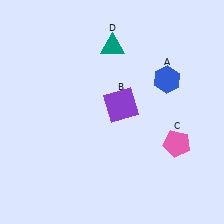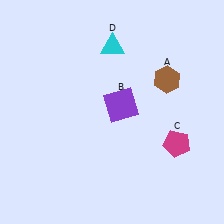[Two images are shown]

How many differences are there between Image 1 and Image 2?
There are 3 differences between the two images.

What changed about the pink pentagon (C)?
In Image 1, C is pink. In Image 2, it changed to magenta.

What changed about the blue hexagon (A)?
In Image 1, A is blue. In Image 2, it changed to brown.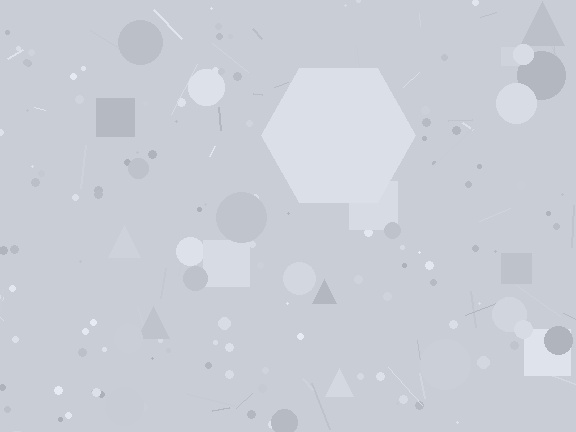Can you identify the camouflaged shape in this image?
The camouflaged shape is a hexagon.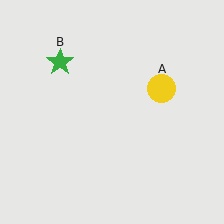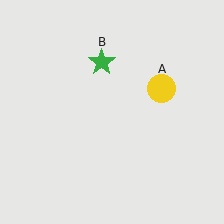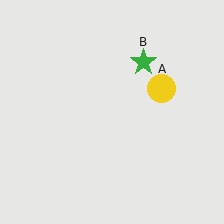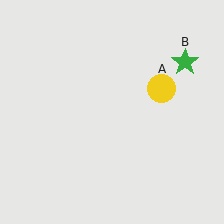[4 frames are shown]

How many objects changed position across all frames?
1 object changed position: green star (object B).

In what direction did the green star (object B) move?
The green star (object B) moved right.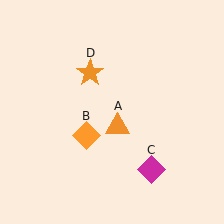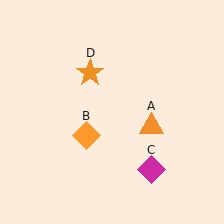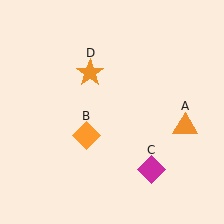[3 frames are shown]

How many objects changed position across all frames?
1 object changed position: orange triangle (object A).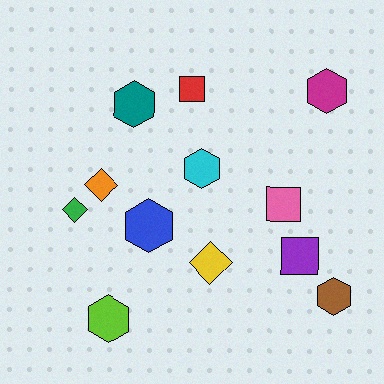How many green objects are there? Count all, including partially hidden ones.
There is 1 green object.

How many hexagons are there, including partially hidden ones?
There are 6 hexagons.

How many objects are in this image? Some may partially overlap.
There are 12 objects.